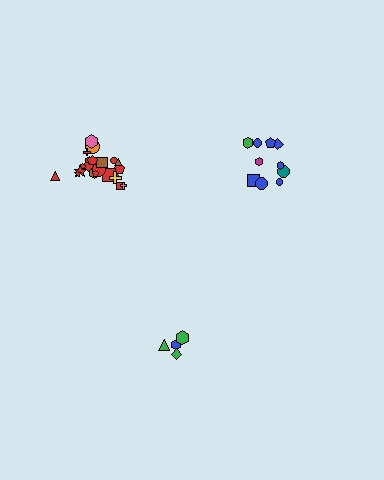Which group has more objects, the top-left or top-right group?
The top-left group.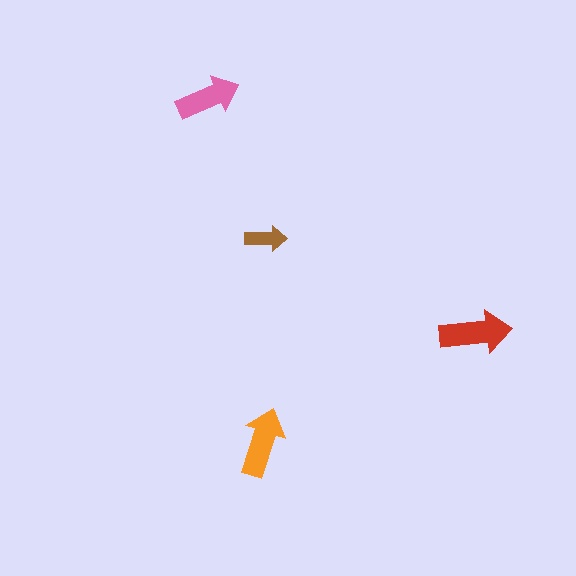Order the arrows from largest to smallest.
the red one, the orange one, the pink one, the brown one.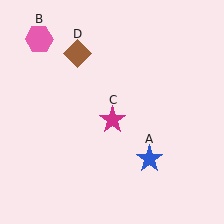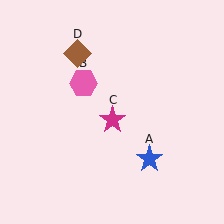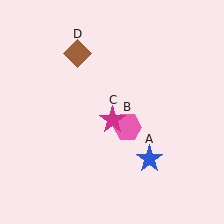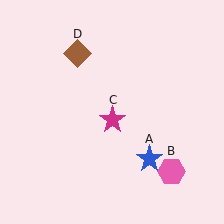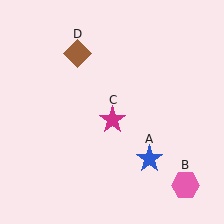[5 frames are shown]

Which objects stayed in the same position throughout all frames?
Blue star (object A) and magenta star (object C) and brown diamond (object D) remained stationary.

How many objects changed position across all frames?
1 object changed position: pink hexagon (object B).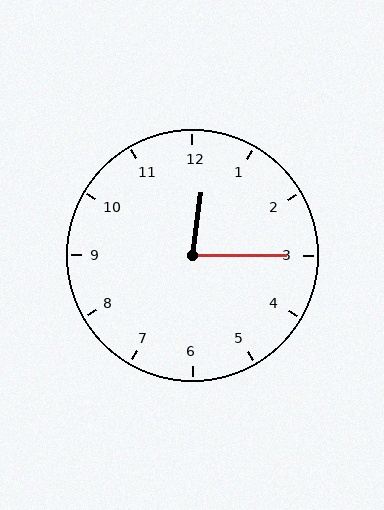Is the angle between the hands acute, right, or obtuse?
It is acute.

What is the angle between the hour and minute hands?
Approximately 82 degrees.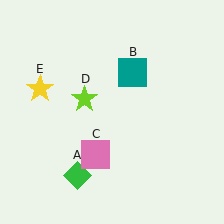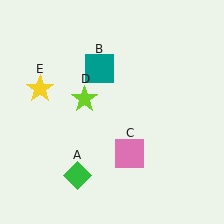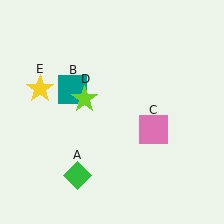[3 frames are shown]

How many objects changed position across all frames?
2 objects changed position: teal square (object B), pink square (object C).